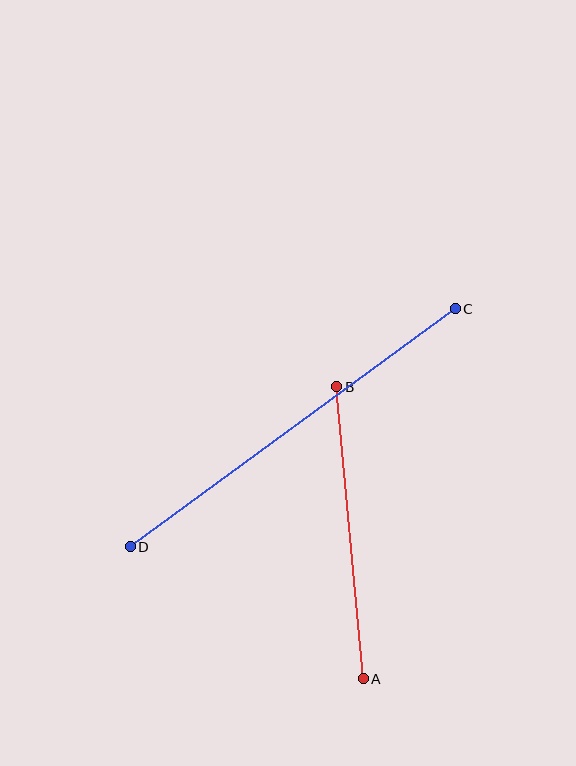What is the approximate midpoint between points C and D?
The midpoint is at approximately (293, 428) pixels.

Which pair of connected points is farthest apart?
Points C and D are farthest apart.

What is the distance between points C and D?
The distance is approximately 403 pixels.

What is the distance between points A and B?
The distance is approximately 293 pixels.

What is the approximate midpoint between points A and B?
The midpoint is at approximately (350, 533) pixels.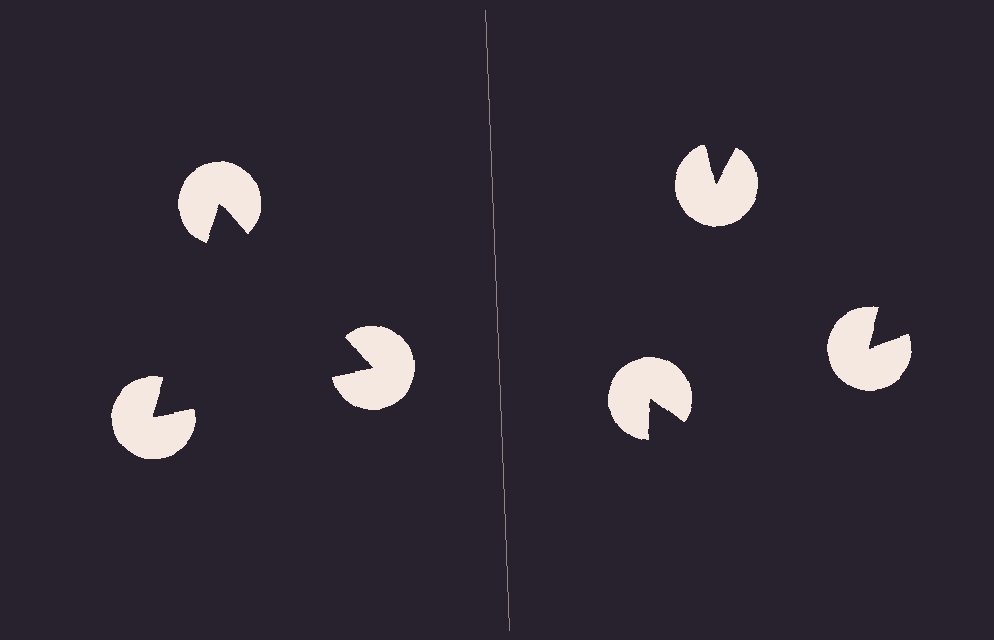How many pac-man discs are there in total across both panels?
6 — 3 on each side.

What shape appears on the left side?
An illusory triangle.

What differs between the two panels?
The pac-man discs are positioned identically on both sides; only the wedge orientations differ. On the left they align to a triangle; on the right they are misaligned.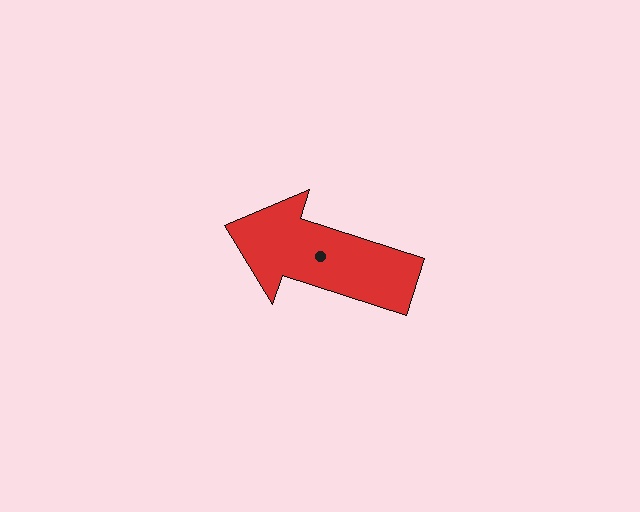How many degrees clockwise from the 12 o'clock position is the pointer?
Approximately 288 degrees.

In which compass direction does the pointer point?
West.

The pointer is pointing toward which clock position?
Roughly 10 o'clock.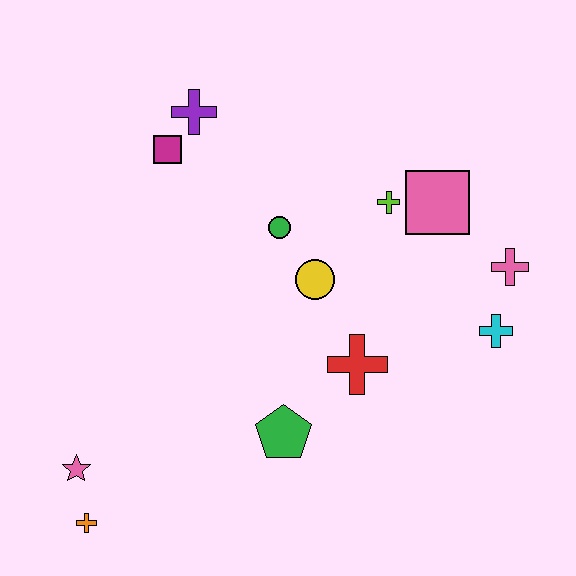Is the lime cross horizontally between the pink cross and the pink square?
No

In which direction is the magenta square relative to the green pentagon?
The magenta square is above the green pentagon.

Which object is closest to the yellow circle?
The green circle is closest to the yellow circle.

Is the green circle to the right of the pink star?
Yes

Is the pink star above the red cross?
No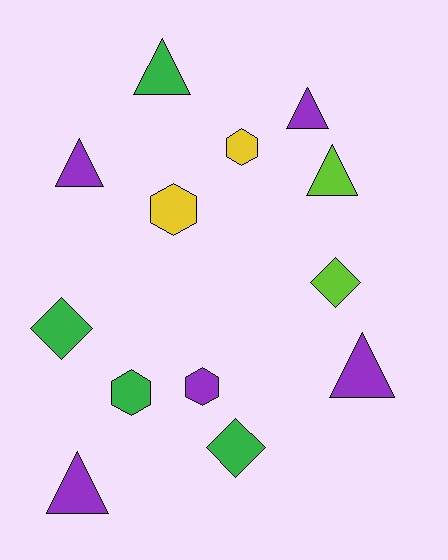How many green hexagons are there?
There is 1 green hexagon.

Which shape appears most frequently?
Triangle, with 6 objects.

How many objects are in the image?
There are 13 objects.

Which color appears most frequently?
Purple, with 5 objects.